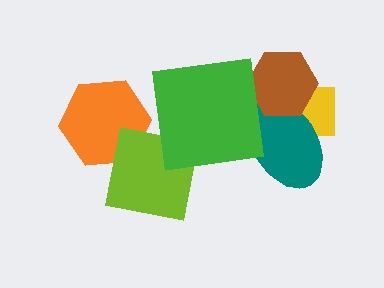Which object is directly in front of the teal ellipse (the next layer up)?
The brown hexagon is directly in front of the teal ellipse.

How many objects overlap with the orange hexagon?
1 object overlaps with the orange hexagon.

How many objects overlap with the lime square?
1 object overlaps with the lime square.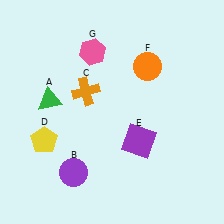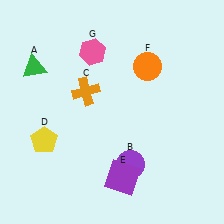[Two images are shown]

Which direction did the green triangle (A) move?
The green triangle (A) moved up.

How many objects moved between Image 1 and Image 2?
3 objects moved between the two images.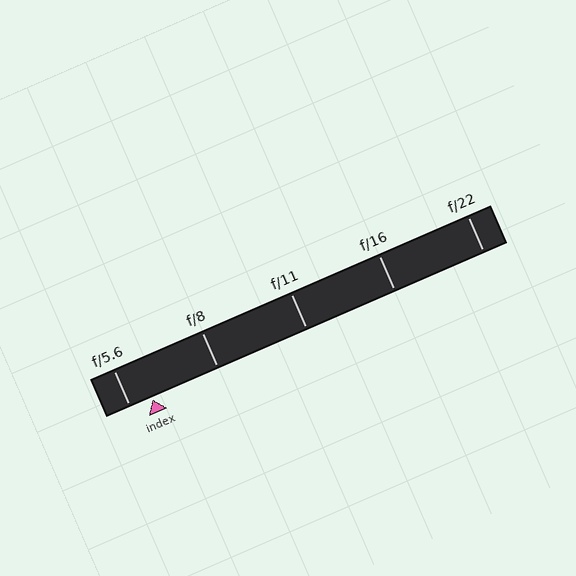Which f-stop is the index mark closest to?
The index mark is closest to f/5.6.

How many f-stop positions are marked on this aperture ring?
There are 5 f-stop positions marked.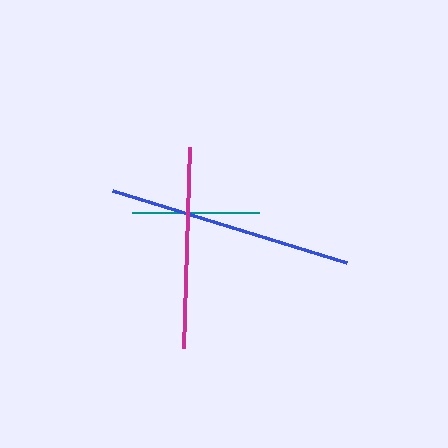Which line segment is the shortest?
The teal line is the shortest at approximately 127 pixels.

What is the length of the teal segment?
The teal segment is approximately 127 pixels long.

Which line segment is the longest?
The blue line is the longest at approximately 245 pixels.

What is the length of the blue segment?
The blue segment is approximately 245 pixels long.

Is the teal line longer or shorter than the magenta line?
The magenta line is longer than the teal line.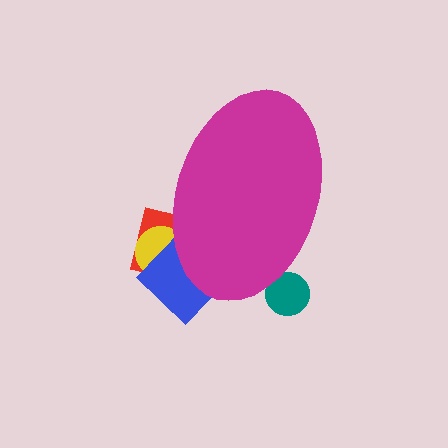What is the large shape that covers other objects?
A magenta ellipse.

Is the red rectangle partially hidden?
Yes, the red rectangle is partially hidden behind the magenta ellipse.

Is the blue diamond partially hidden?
Yes, the blue diamond is partially hidden behind the magenta ellipse.